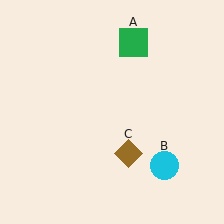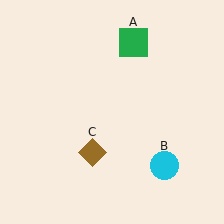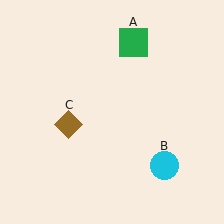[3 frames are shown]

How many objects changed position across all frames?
1 object changed position: brown diamond (object C).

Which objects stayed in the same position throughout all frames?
Green square (object A) and cyan circle (object B) remained stationary.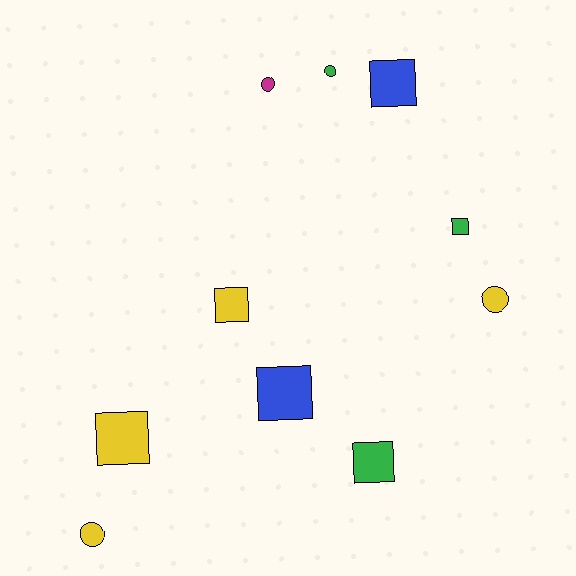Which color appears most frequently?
Yellow, with 4 objects.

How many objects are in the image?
There are 10 objects.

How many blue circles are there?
There are no blue circles.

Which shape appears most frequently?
Square, with 6 objects.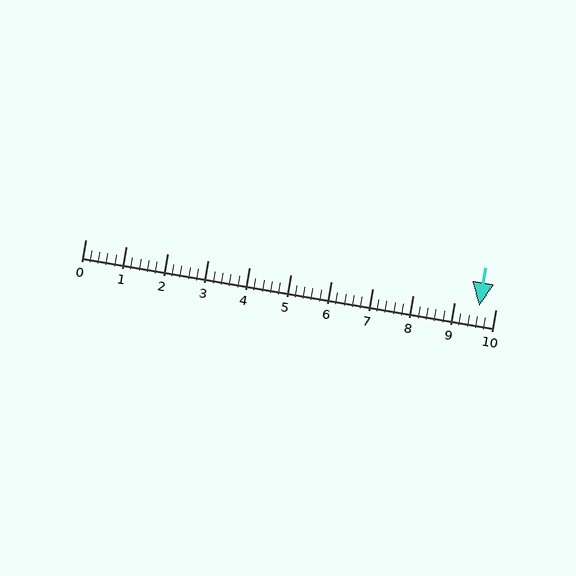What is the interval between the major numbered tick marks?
The major tick marks are spaced 1 units apart.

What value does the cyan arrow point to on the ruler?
The cyan arrow points to approximately 9.6.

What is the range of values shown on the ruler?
The ruler shows values from 0 to 10.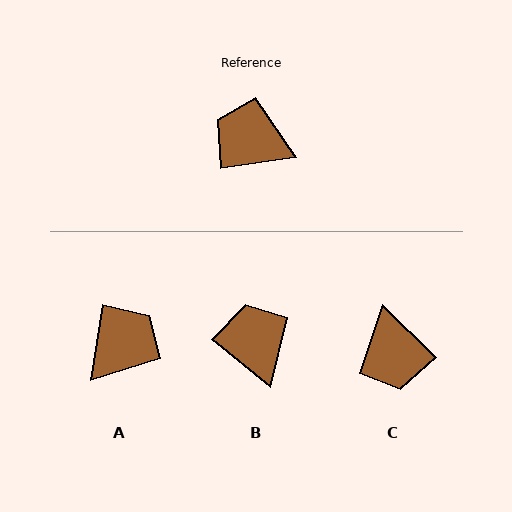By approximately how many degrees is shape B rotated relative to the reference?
Approximately 47 degrees clockwise.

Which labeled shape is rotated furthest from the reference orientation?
C, about 128 degrees away.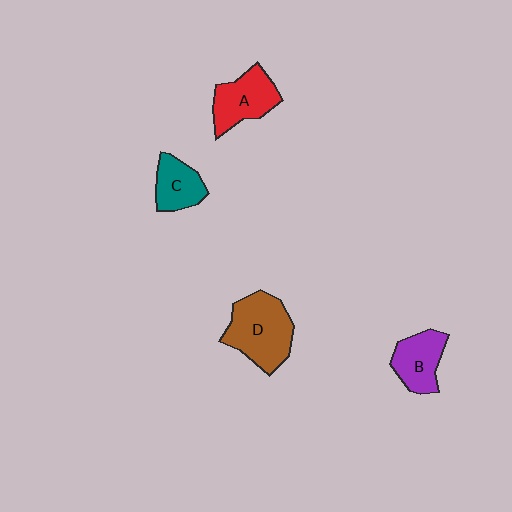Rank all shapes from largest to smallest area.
From largest to smallest: D (brown), A (red), B (purple), C (teal).